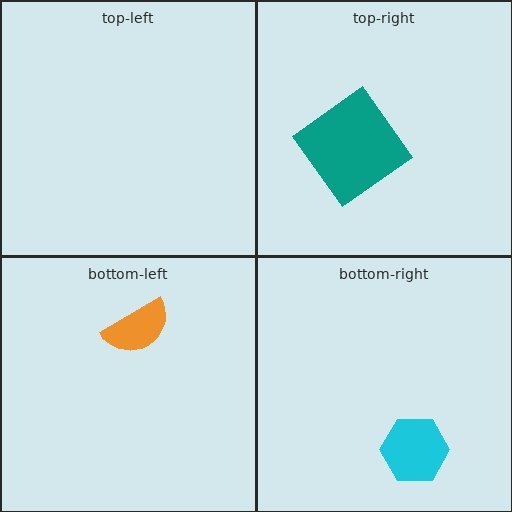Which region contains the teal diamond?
The top-right region.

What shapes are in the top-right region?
The teal diamond.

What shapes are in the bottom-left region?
The orange semicircle.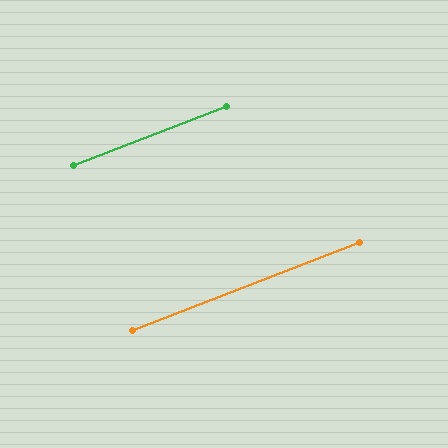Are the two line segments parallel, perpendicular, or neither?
Parallel — their directions differ by only 0.1°.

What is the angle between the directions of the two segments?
Approximately 0 degrees.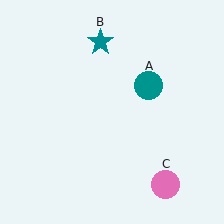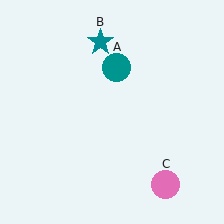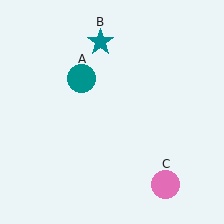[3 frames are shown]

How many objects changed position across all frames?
1 object changed position: teal circle (object A).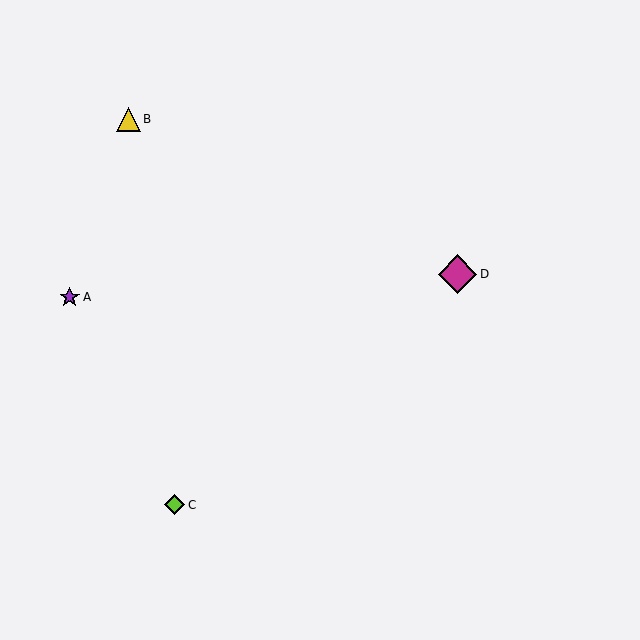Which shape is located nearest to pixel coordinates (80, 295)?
The purple star (labeled A) at (70, 298) is nearest to that location.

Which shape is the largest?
The magenta diamond (labeled D) is the largest.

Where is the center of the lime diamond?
The center of the lime diamond is at (175, 505).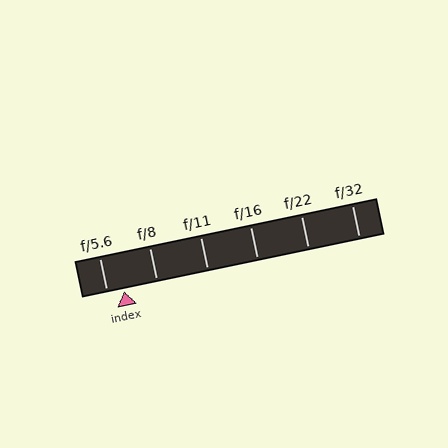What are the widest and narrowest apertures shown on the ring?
The widest aperture shown is f/5.6 and the narrowest is f/32.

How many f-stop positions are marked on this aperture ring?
There are 6 f-stop positions marked.